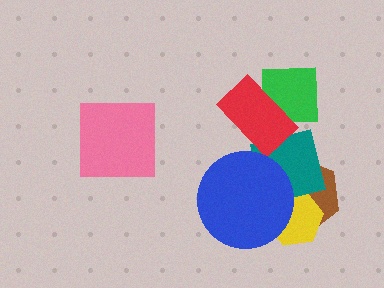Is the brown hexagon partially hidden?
Yes, it is partially covered by another shape.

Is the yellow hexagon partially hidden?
Yes, it is partially covered by another shape.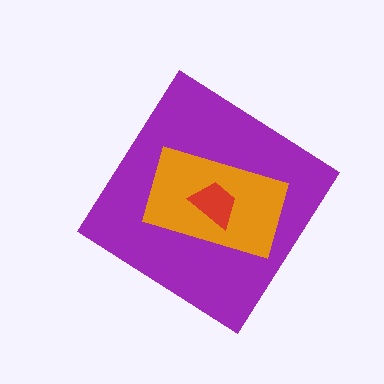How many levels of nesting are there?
3.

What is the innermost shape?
The red trapezoid.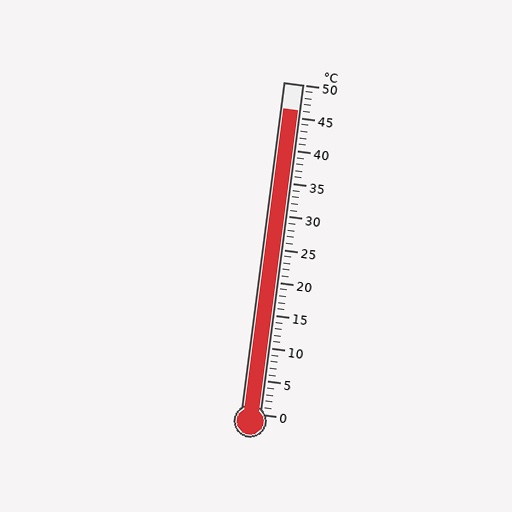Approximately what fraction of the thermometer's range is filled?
The thermometer is filled to approximately 90% of its range.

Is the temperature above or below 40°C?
The temperature is above 40°C.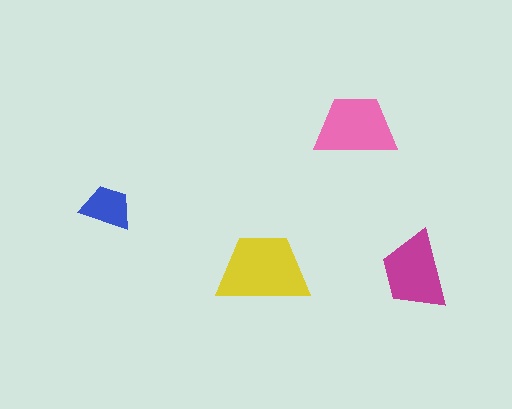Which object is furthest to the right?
The magenta trapezoid is rightmost.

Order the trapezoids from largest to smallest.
the yellow one, the pink one, the magenta one, the blue one.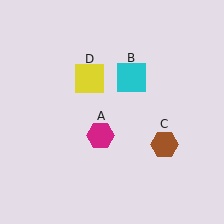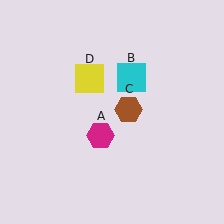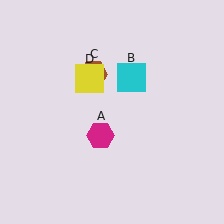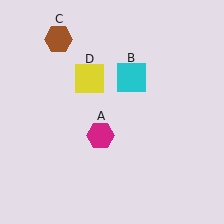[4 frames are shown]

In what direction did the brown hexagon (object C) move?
The brown hexagon (object C) moved up and to the left.